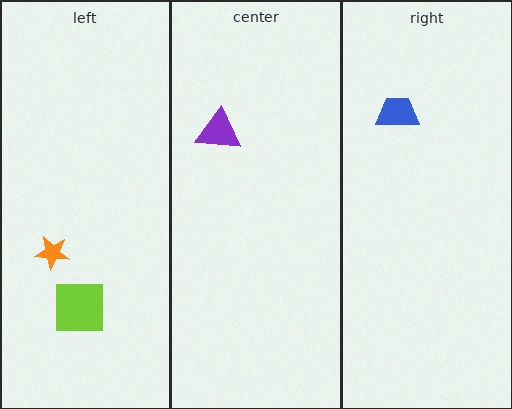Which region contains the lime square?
The left region.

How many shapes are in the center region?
1.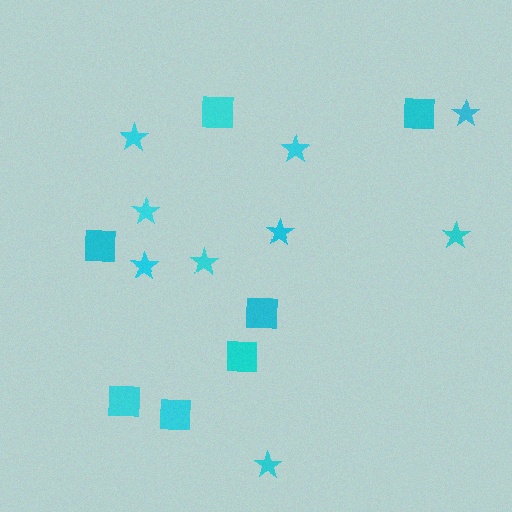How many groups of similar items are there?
There are 2 groups: one group of stars (9) and one group of squares (7).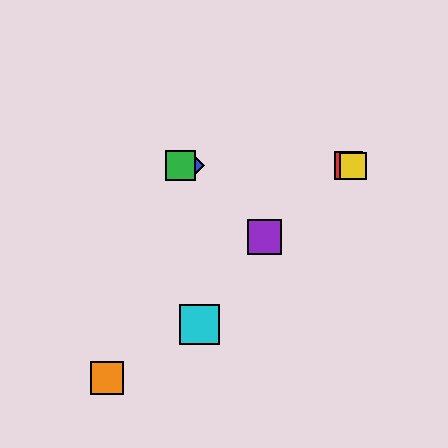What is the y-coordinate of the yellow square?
The yellow square is at y≈166.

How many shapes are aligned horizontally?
4 shapes (the red square, the blue diamond, the green square, the yellow square) are aligned horizontally.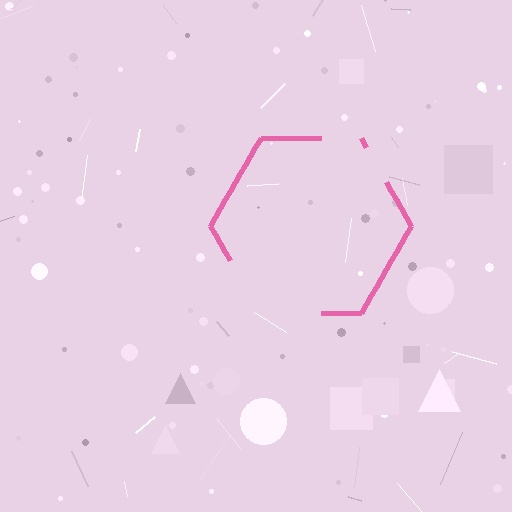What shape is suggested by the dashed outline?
The dashed outline suggests a hexagon.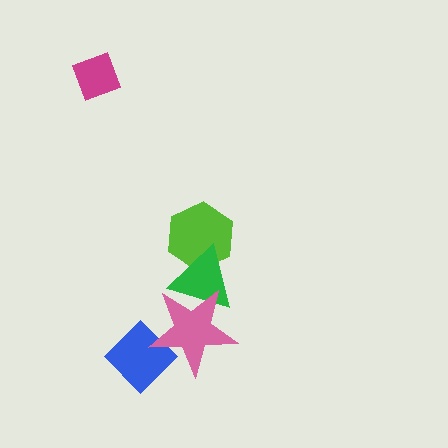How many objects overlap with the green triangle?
2 objects overlap with the green triangle.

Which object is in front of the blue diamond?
The pink star is in front of the blue diamond.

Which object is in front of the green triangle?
The pink star is in front of the green triangle.